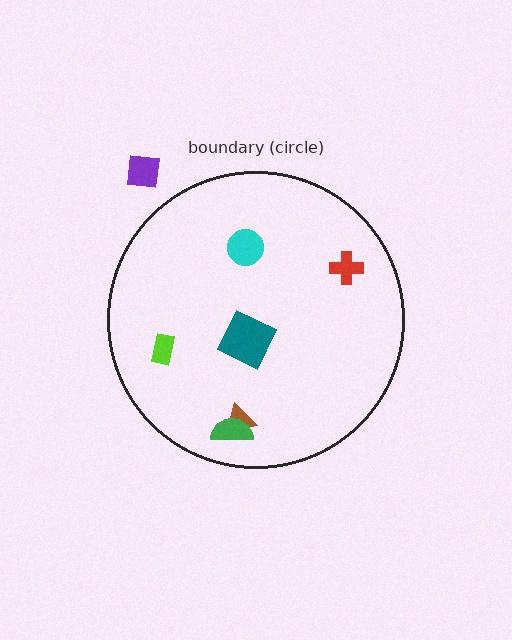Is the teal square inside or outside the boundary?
Inside.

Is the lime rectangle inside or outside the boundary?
Inside.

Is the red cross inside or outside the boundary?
Inside.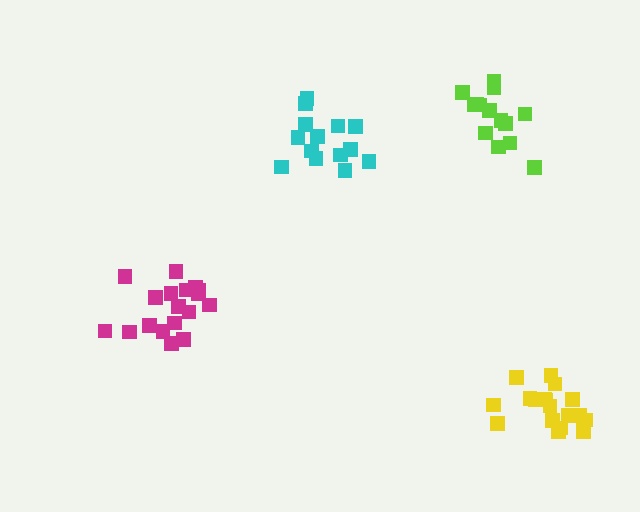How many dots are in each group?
Group 1: 14 dots, Group 2: 18 dots, Group 3: 14 dots, Group 4: 19 dots (65 total).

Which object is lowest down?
The yellow cluster is bottommost.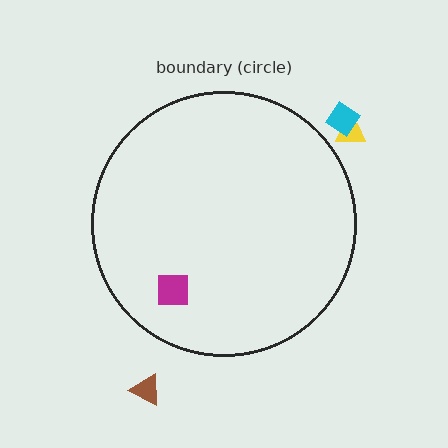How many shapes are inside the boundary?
1 inside, 3 outside.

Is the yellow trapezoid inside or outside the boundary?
Outside.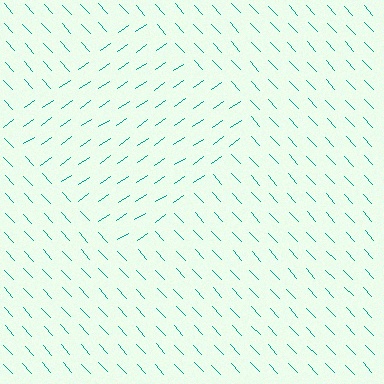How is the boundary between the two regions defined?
The boundary is defined purely by a change in line orientation (approximately 81 degrees difference). All lines are the same color and thickness.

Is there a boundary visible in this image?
Yes, there is a texture boundary formed by a change in line orientation.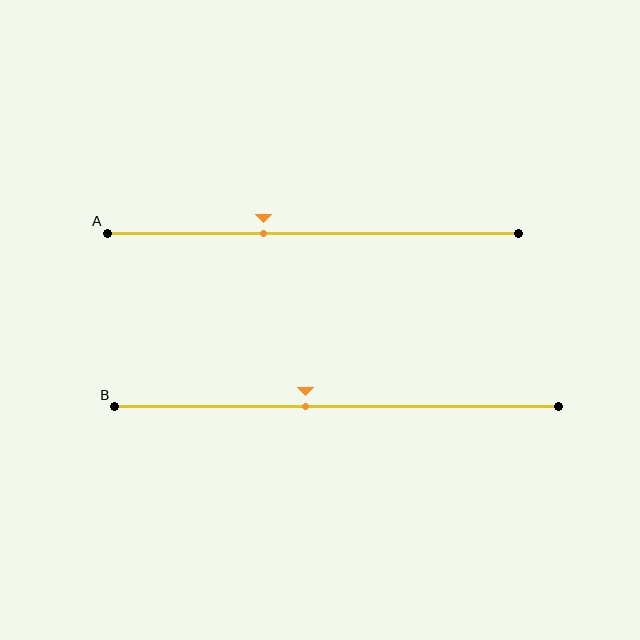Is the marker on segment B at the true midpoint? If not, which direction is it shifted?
No, the marker on segment B is shifted to the left by about 7% of the segment length.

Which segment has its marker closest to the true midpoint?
Segment B has its marker closest to the true midpoint.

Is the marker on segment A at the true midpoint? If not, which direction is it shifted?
No, the marker on segment A is shifted to the left by about 12% of the segment length.